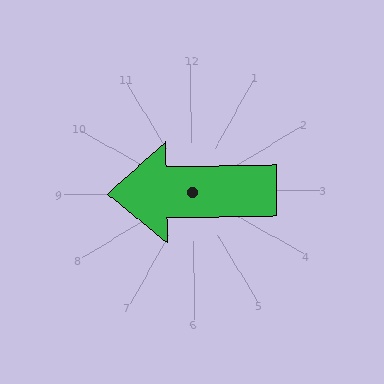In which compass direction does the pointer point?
West.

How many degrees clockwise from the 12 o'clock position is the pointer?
Approximately 270 degrees.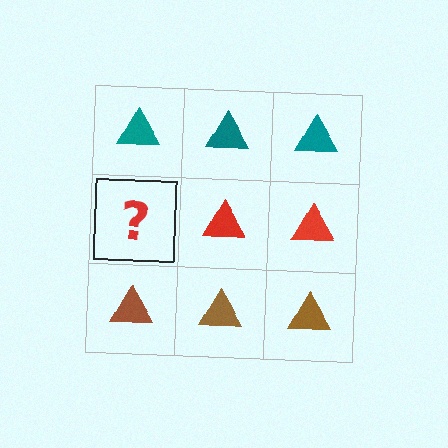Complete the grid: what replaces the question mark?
The question mark should be replaced with a red triangle.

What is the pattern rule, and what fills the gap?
The rule is that each row has a consistent color. The gap should be filled with a red triangle.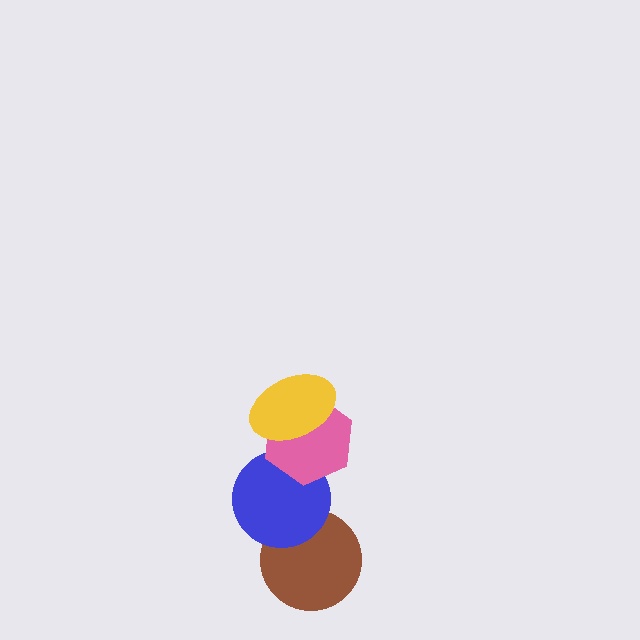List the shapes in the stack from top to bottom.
From top to bottom: the yellow ellipse, the pink hexagon, the blue circle, the brown circle.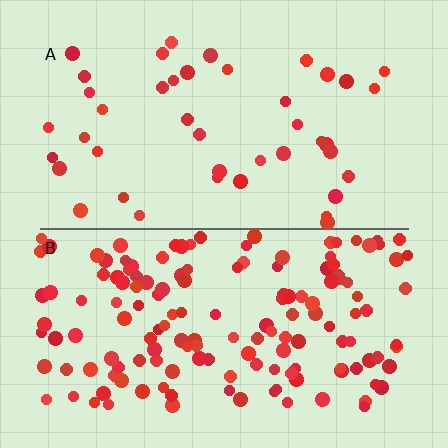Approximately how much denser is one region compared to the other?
Approximately 3.6× — region B over region A.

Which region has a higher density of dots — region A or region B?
B (the bottom).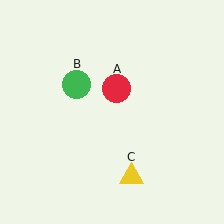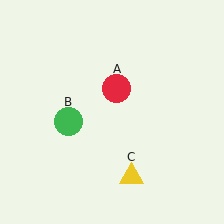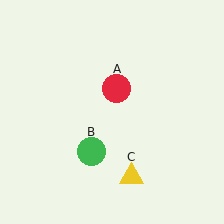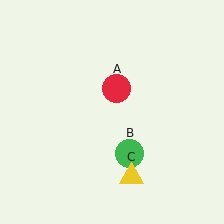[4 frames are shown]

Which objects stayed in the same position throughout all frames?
Red circle (object A) and yellow triangle (object C) remained stationary.